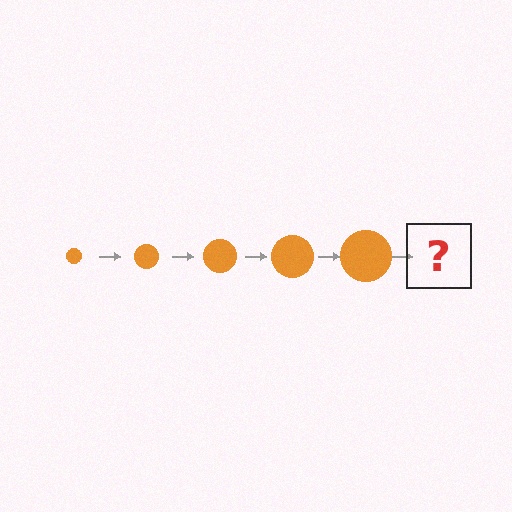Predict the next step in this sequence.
The next step is an orange circle, larger than the previous one.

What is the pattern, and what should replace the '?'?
The pattern is that the circle gets progressively larger each step. The '?' should be an orange circle, larger than the previous one.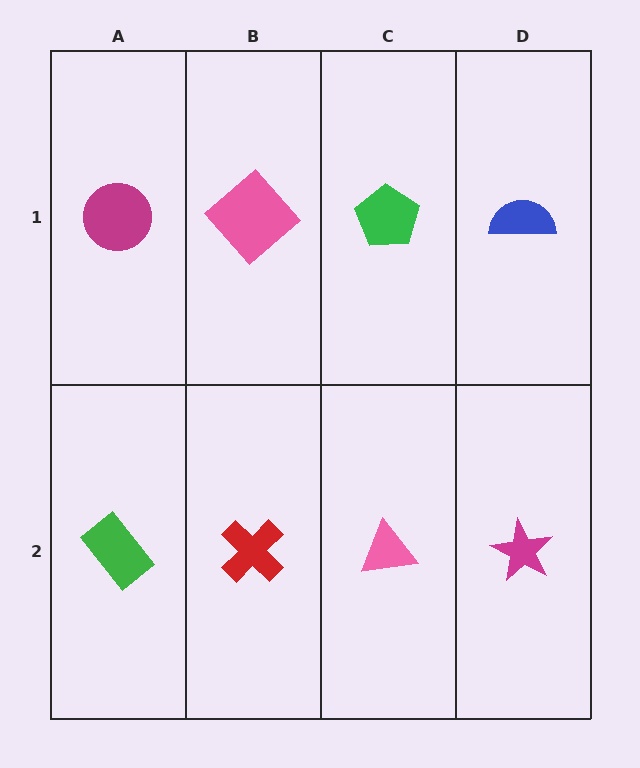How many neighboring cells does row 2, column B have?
3.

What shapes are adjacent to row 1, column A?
A green rectangle (row 2, column A), a pink diamond (row 1, column B).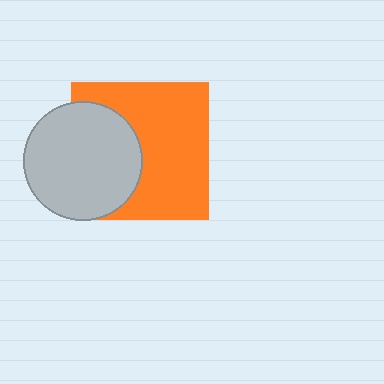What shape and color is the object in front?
The object in front is a light gray circle.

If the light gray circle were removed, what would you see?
You would see the complete orange square.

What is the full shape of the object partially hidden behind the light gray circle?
The partially hidden object is an orange square.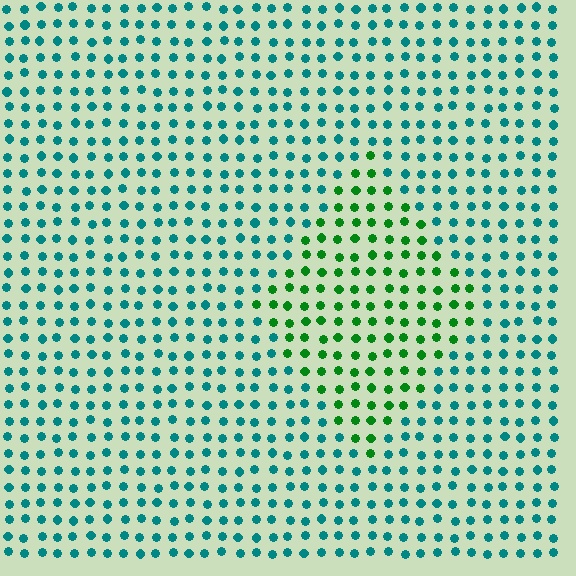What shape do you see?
I see a diamond.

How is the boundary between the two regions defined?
The boundary is defined purely by a slight shift in hue (about 50 degrees). Spacing, size, and orientation are identical on both sides.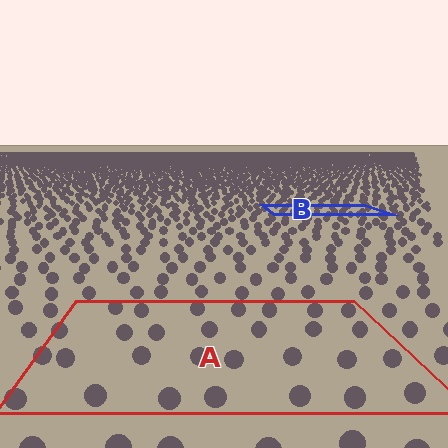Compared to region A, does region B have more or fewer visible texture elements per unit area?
Region B has more texture elements per unit area — they are packed more densely because it is farther away.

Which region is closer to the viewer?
Region A is closer. The texture elements there are larger and more spread out.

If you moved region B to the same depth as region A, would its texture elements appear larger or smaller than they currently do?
They would appear larger. At a closer depth, the same texture elements are projected at a bigger on-screen size.